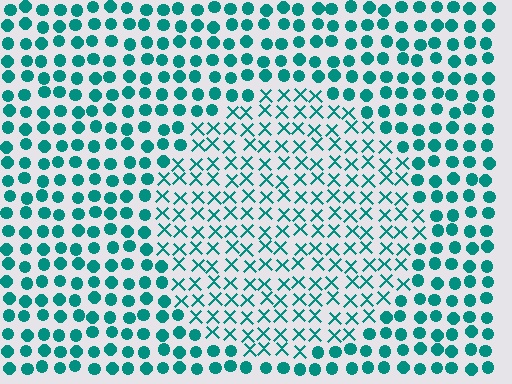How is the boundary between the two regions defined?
The boundary is defined by a change in element shape: X marks inside vs. circles outside. All elements share the same color and spacing.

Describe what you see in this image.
The image is filled with small teal elements arranged in a uniform grid. A circle-shaped region contains X marks, while the surrounding area contains circles. The boundary is defined purely by the change in element shape.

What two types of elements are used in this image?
The image uses X marks inside the circle region and circles outside it.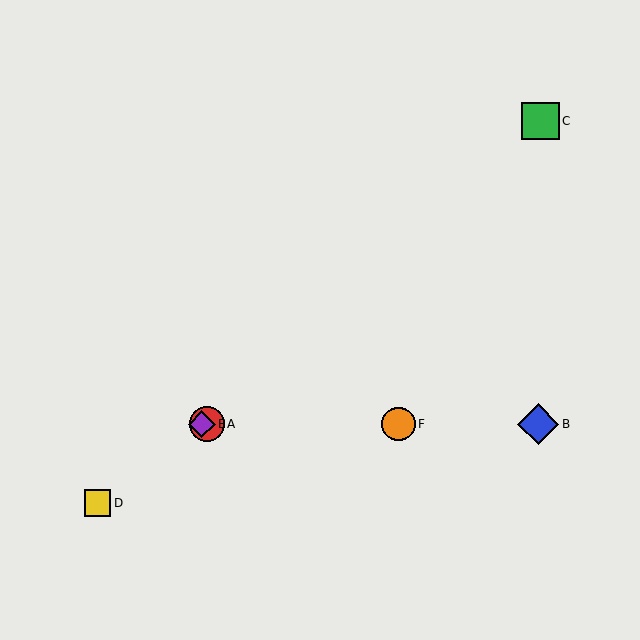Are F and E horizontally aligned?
Yes, both are at y≈424.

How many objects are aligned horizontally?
4 objects (A, B, E, F) are aligned horizontally.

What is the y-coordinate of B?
Object B is at y≈424.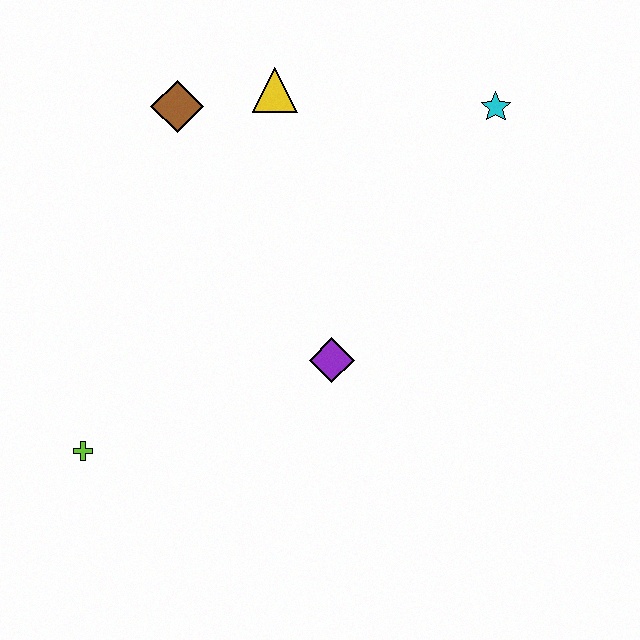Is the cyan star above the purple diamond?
Yes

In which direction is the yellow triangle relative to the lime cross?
The yellow triangle is above the lime cross.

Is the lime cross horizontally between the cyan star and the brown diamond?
No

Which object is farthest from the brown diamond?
The lime cross is farthest from the brown diamond.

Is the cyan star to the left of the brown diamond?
No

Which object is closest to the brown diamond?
The yellow triangle is closest to the brown diamond.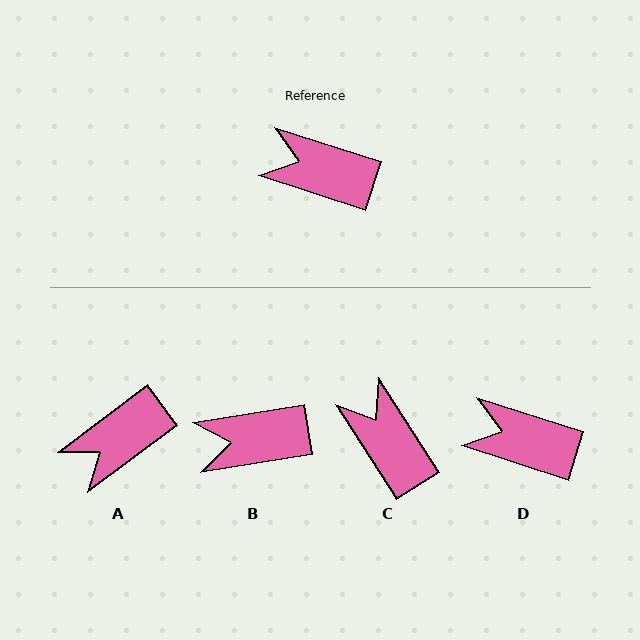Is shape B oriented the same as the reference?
No, it is off by about 27 degrees.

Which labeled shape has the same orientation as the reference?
D.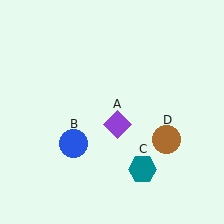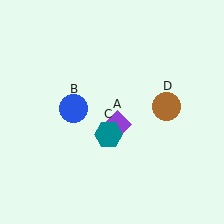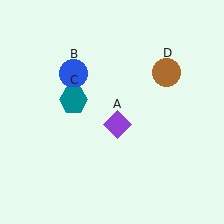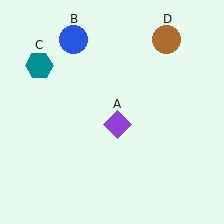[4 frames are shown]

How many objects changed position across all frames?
3 objects changed position: blue circle (object B), teal hexagon (object C), brown circle (object D).